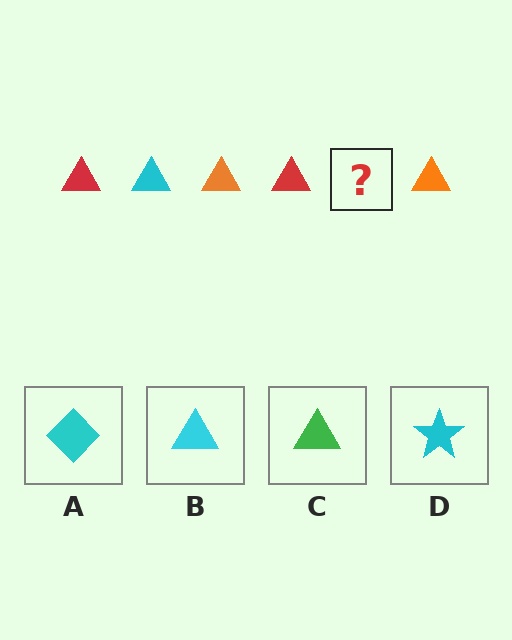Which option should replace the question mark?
Option B.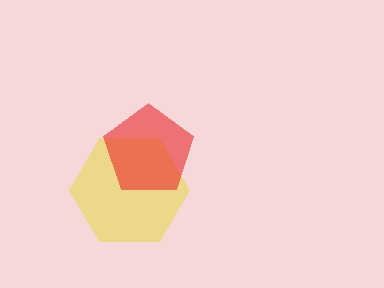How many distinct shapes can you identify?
There are 2 distinct shapes: a yellow hexagon, a red pentagon.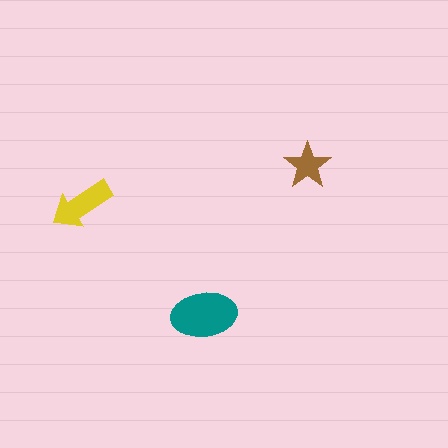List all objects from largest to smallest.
The teal ellipse, the yellow arrow, the brown star.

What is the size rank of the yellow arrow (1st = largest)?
2nd.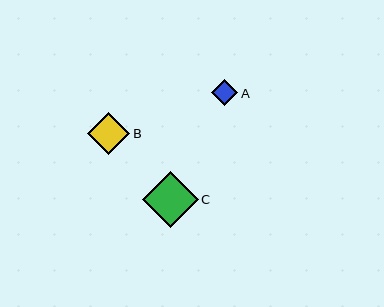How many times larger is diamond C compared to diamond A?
Diamond C is approximately 2.2 times the size of diamond A.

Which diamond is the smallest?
Diamond A is the smallest with a size of approximately 26 pixels.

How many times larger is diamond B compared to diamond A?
Diamond B is approximately 1.6 times the size of diamond A.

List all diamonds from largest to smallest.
From largest to smallest: C, B, A.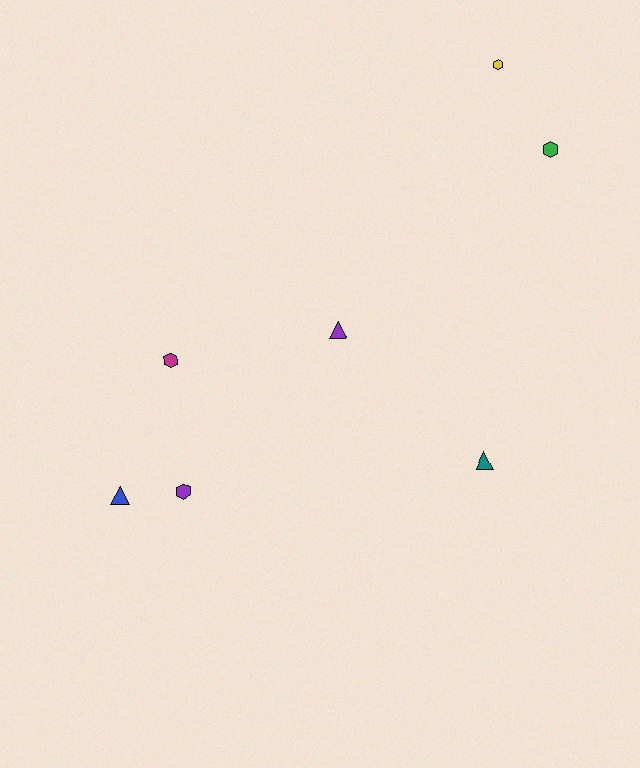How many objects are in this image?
There are 7 objects.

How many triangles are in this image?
There are 3 triangles.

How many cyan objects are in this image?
There are no cyan objects.